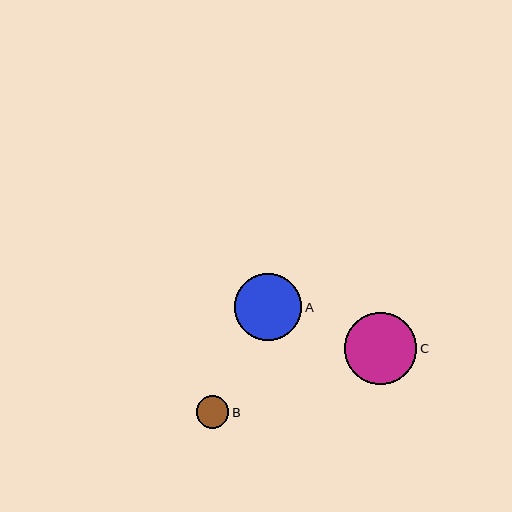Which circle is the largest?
Circle C is the largest with a size of approximately 72 pixels.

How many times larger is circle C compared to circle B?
Circle C is approximately 2.2 times the size of circle B.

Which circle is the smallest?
Circle B is the smallest with a size of approximately 33 pixels.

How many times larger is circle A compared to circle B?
Circle A is approximately 2.1 times the size of circle B.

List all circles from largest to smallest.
From largest to smallest: C, A, B.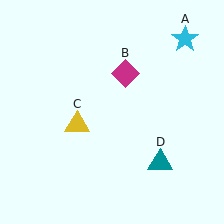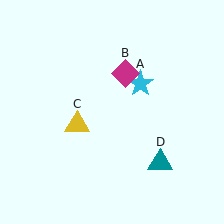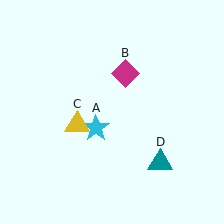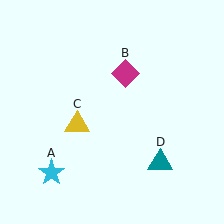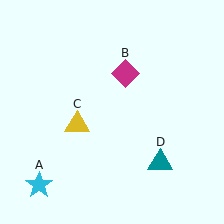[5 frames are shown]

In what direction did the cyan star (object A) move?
The cyan star (object A) moved down and to the left.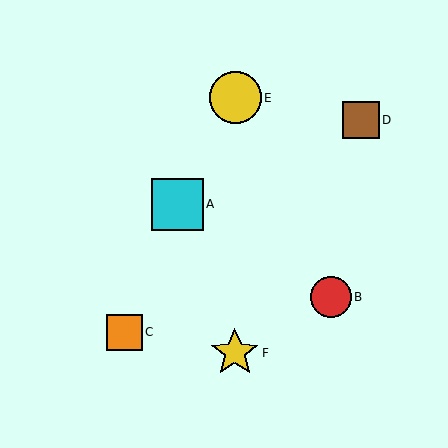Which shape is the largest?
The cyan square (labeled A) is the largest.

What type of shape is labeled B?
Shape B is a red circle.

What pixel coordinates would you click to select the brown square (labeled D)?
Click at (361, 120) to select the brown square D.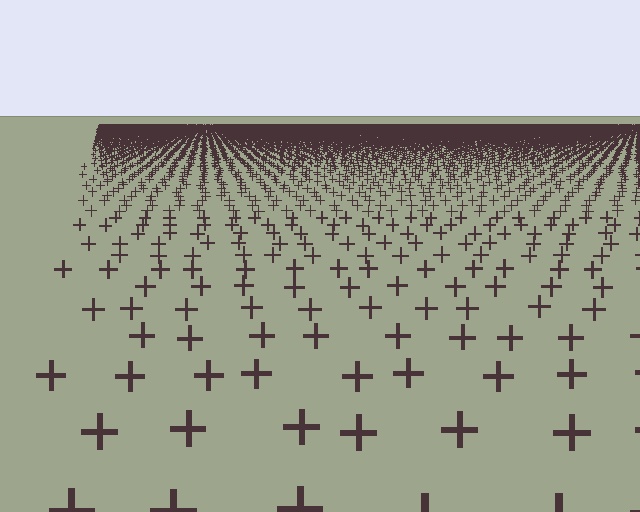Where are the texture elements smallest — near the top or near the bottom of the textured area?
Near the top.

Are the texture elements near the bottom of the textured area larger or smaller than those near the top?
Larger. Near the bottom, elements are closer to the viewer and appear at a bigger on-screen size.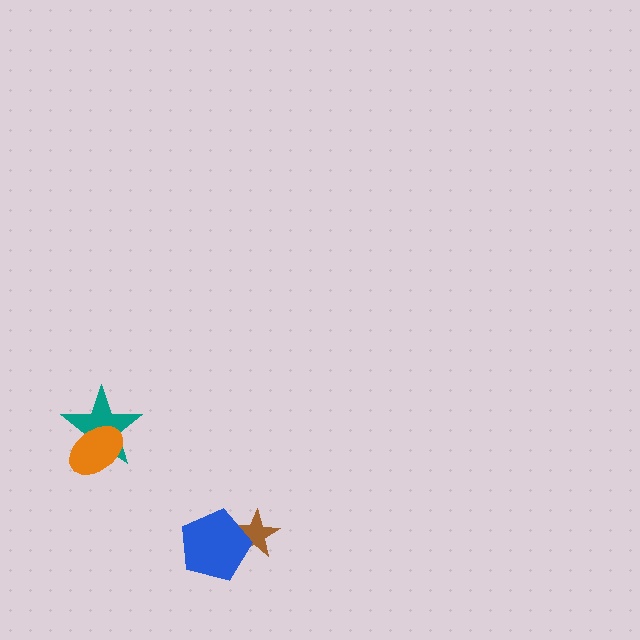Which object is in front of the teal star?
The orange ellipse is in front of the teal star.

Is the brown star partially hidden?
Yes, it is partially covered by another shape.